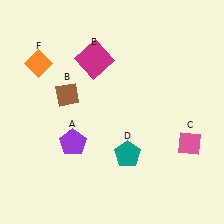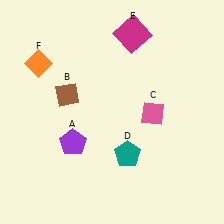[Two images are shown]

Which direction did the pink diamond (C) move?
The pink diamond (C) moved left.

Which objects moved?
The objects that moved are: the pink diamond (C), the magenta square (E).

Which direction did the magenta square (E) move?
The magenta square (E) moved right.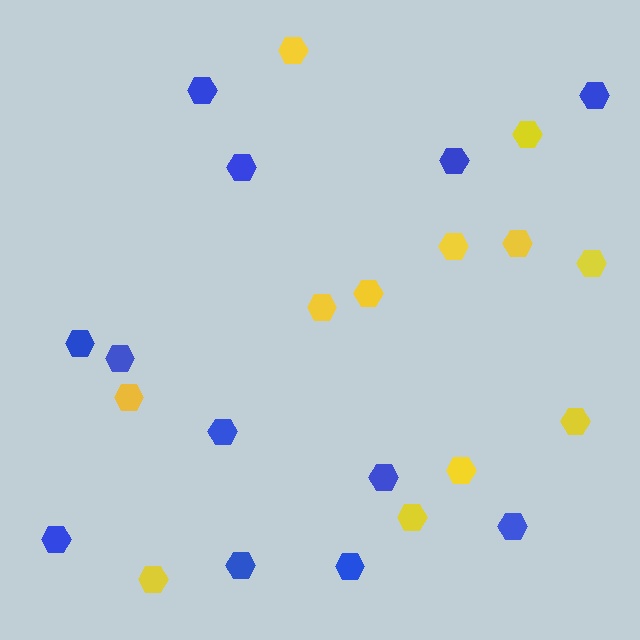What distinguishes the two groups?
There are 2 groups: one group of blue hexagons (12) and one group of yellow hexagons (12).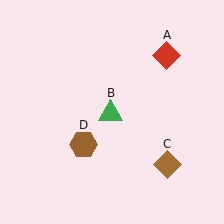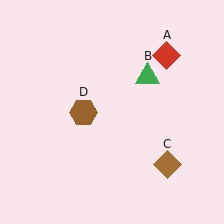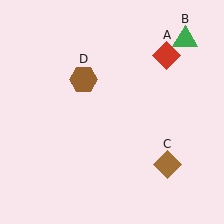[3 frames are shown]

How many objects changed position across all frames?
2 objects changed position: green triangle (object B), brown hexagon (object D).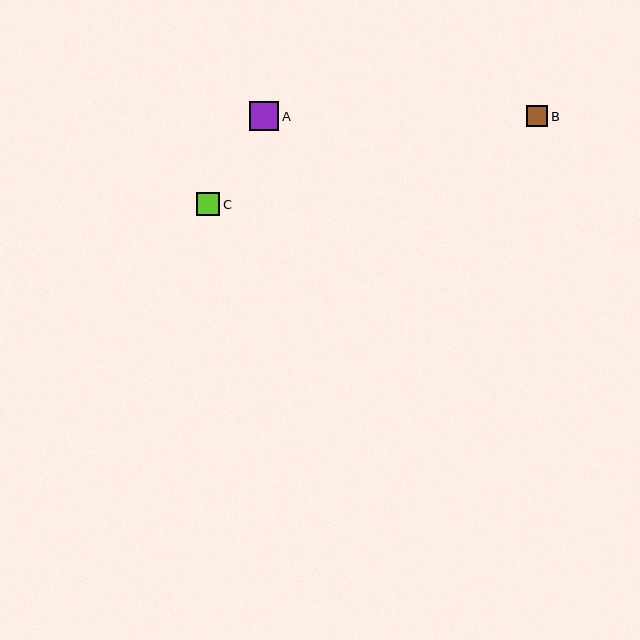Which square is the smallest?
Square B is the smallest with a size of approximately 21 pixels.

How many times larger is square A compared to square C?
Square A is approximately 1.2 times the size of square C.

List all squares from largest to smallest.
From largest to smallest: A, C, B.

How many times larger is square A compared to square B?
Square A is approximately 1.4 times the size of square B.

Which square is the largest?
Square A is the largest with a size of approximately 29 pixels.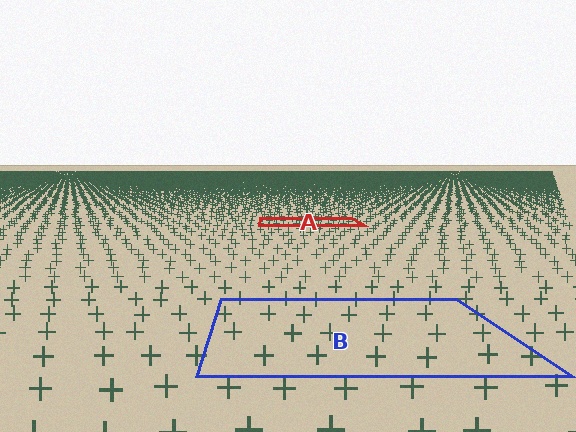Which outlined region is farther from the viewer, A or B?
Region A is farther from the viewer — the texture elements inside it appear smaller and more densely packed.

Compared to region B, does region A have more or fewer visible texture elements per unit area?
Region A has more texture elements per unit area — they are packed more densely because it is farther away.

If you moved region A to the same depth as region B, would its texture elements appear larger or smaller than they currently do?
They would appear larger. At a closer depth, the same texture elements are projected at a bigger on-screen size.